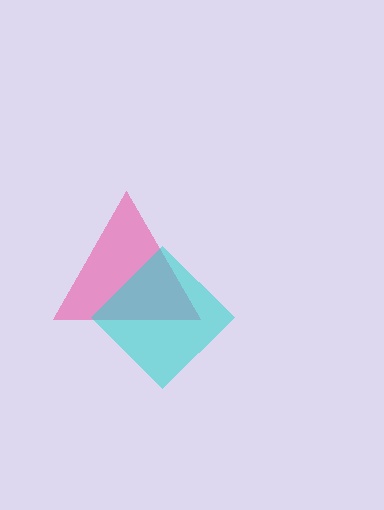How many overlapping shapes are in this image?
There are 2 overlapping shapes in the image.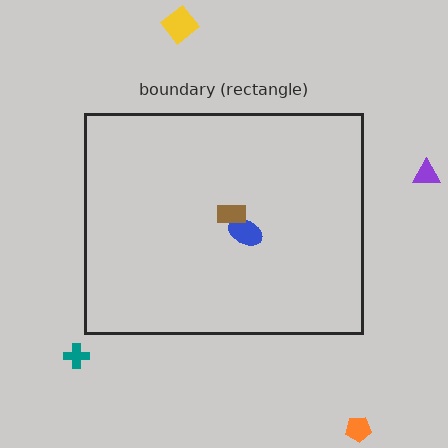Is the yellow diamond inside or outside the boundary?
Outside.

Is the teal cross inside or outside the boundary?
Outside.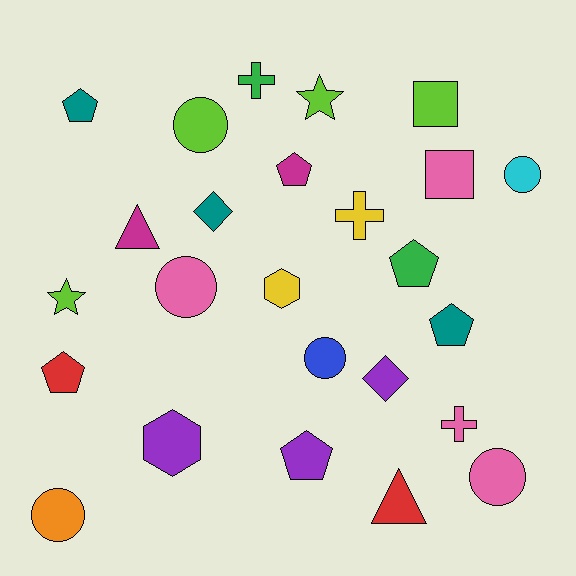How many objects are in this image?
There are 25 objects.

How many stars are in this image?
There are 2 stars.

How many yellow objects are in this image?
There are 2 yellow objects.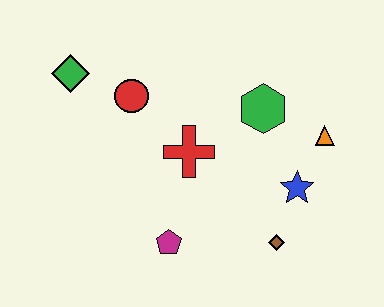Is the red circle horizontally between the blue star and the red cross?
No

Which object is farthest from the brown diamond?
The green diamond is farthest from the brown diamond.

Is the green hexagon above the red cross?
Yes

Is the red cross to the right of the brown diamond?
No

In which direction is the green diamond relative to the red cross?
The green diamond is to the left of the red cross.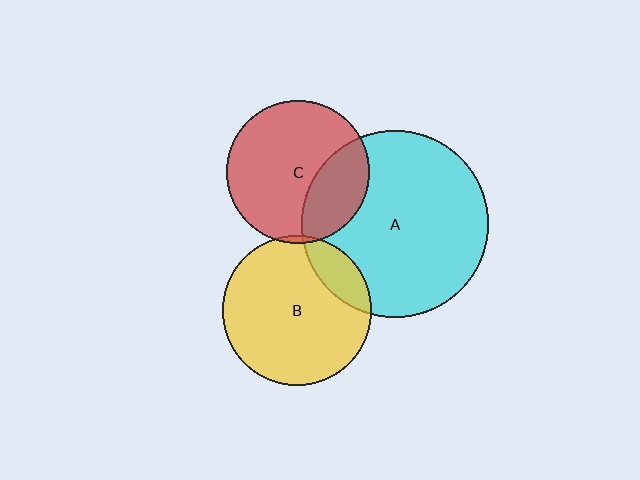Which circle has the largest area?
Circle A (cyan).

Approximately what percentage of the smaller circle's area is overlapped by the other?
Approximately 30%.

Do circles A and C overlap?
Yes.